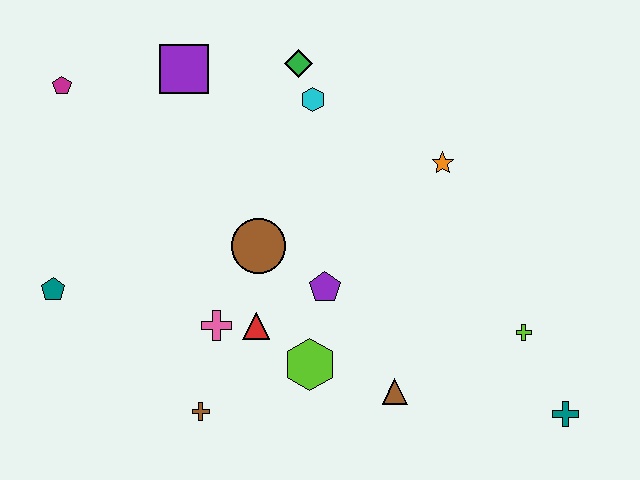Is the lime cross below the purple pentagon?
Yes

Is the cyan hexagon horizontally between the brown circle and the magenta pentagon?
No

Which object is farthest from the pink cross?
The teal cross is farthest from the pink cross.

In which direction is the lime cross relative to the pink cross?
The lime cross is to the right of the pink cross.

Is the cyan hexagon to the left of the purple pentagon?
Yes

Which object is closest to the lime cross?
The teal cross is closest to the lime cross.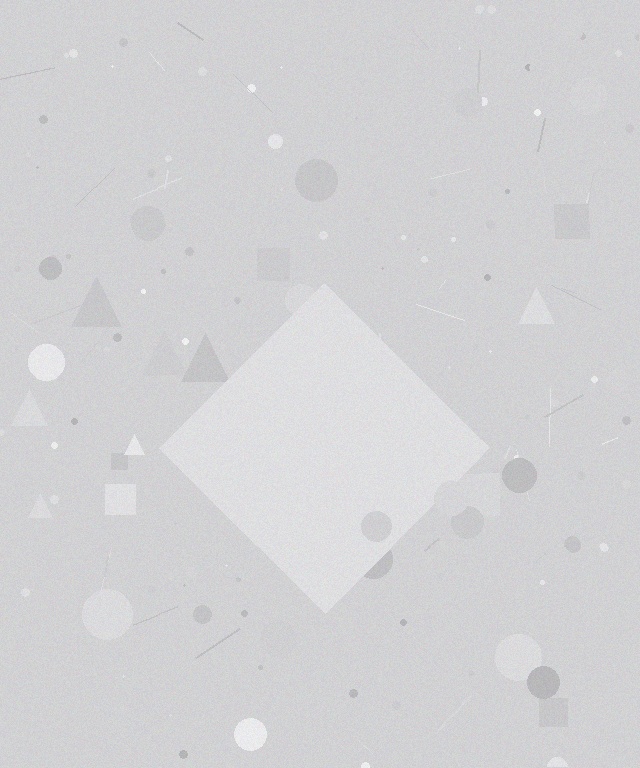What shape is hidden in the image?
A diamond is hidden in the image.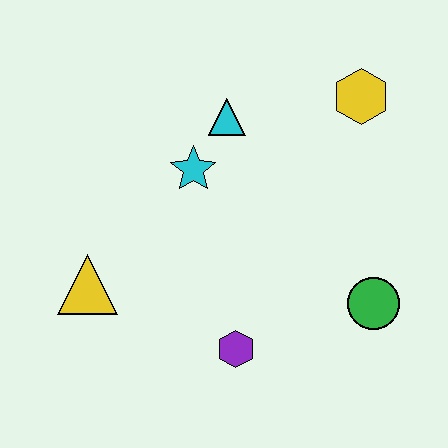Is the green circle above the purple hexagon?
Yes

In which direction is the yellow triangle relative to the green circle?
The yellow triangle is to the left of the green circle.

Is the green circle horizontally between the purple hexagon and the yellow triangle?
No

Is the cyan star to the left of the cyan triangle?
Yes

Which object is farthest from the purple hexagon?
The yellow hexagon is farthest from the purple hexagon.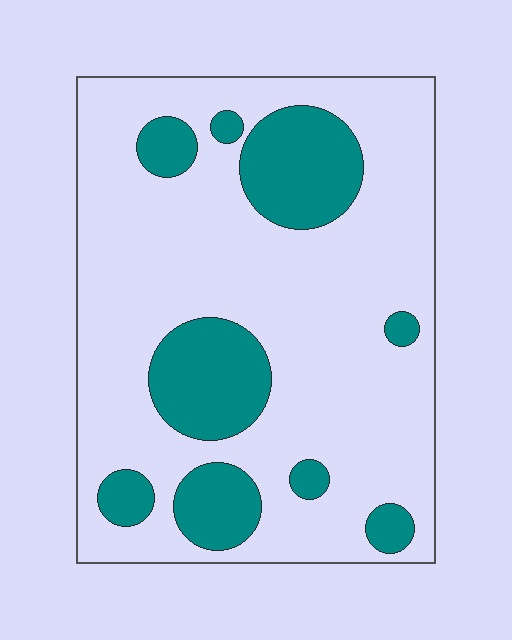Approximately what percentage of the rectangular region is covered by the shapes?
Approximately 25%.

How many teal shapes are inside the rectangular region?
9.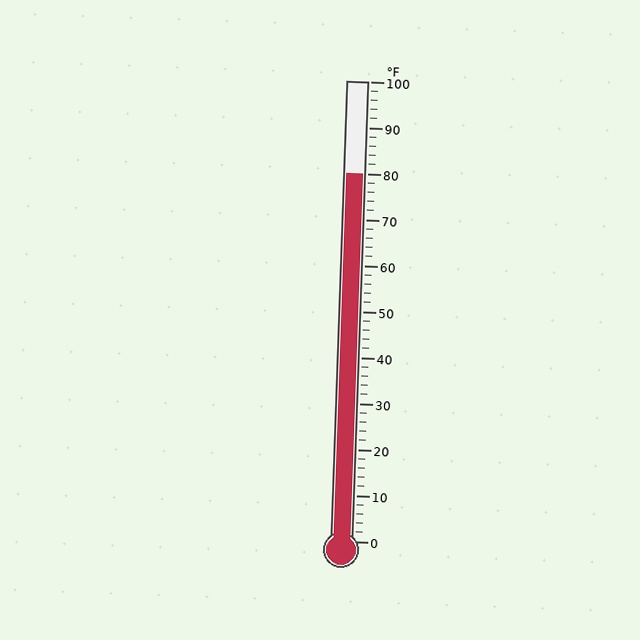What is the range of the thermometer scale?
The thermometer scale ranges from 0°F to 100°F.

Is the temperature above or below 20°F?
The temperature is above 20°F.